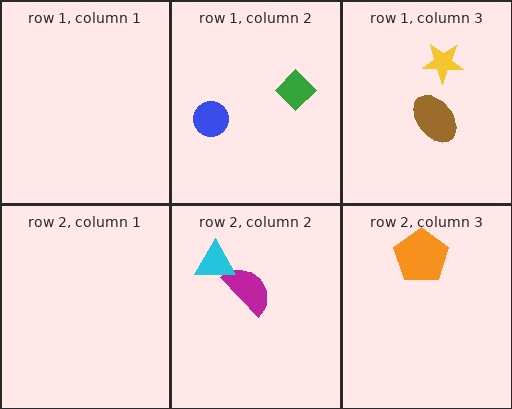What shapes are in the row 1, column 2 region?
The green diamond, the blue circle.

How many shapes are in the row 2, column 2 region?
2.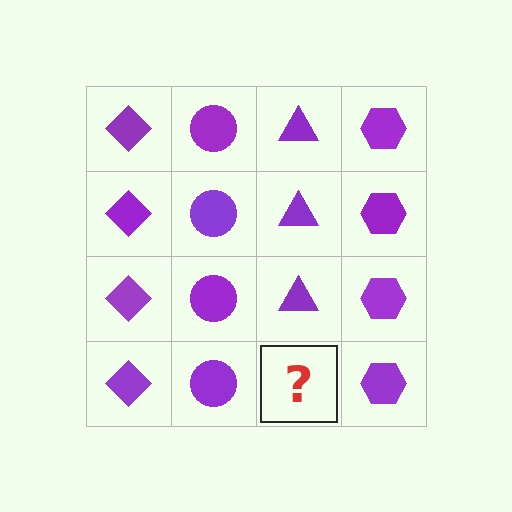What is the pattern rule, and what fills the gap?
The rule is that each column has a consistent shape. The gap should be filled with a purple triangle.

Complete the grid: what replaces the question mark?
The question mark should be replaced with a purple triangle.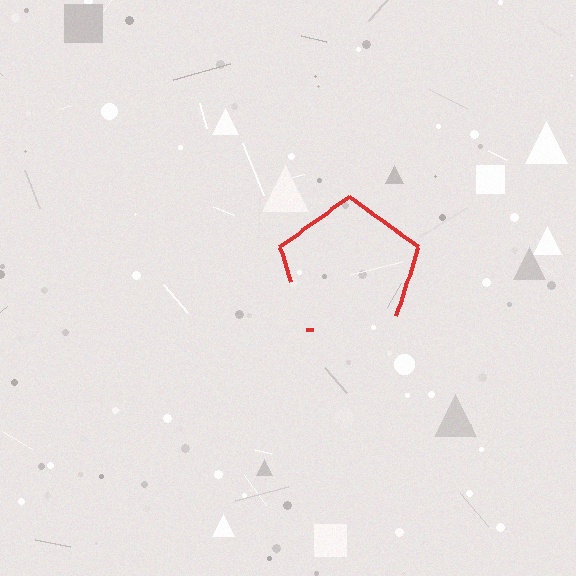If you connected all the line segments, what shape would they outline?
They would outline a pentagon.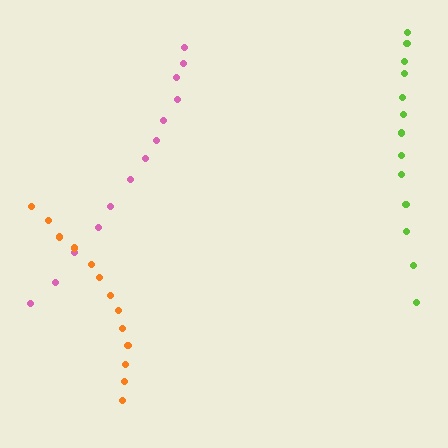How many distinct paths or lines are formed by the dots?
There are 3 distinct paths.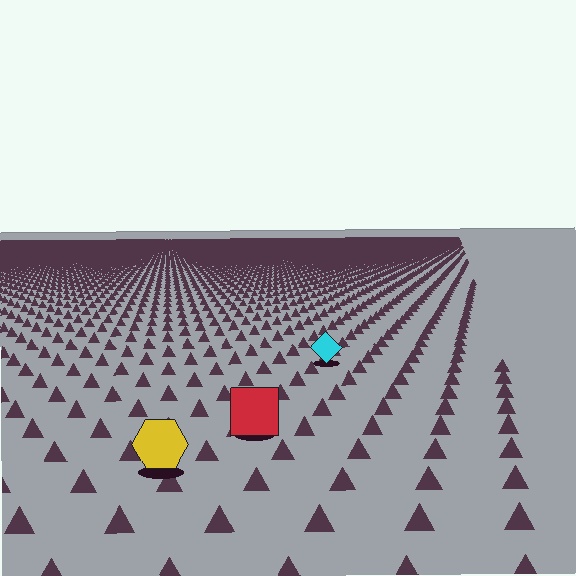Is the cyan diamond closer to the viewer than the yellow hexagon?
No. The yellow hexagon is closer — you can tell from the texture gradient: the ground texture is coarser near it.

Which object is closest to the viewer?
The yellow hexagon is closest. The texture marks near it are larger and more spread out.